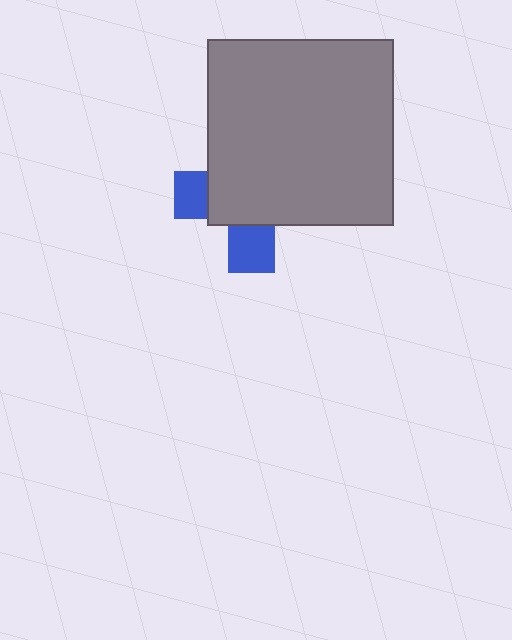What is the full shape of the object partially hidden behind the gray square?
The partially hidden object is a blue cross.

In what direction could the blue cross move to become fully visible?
The blue cross could move toward the lower-left. That would shift it out from behind the gray square entirely.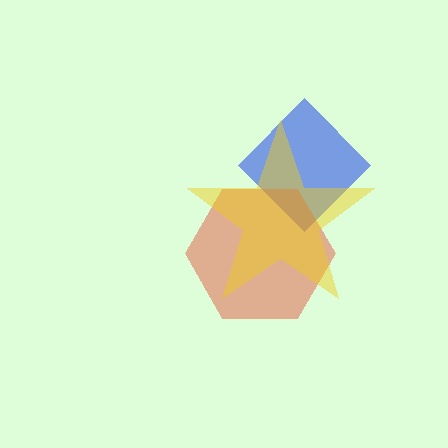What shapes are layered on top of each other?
The layered shapes are: a blue diamond, a red hexagon, a yellow star.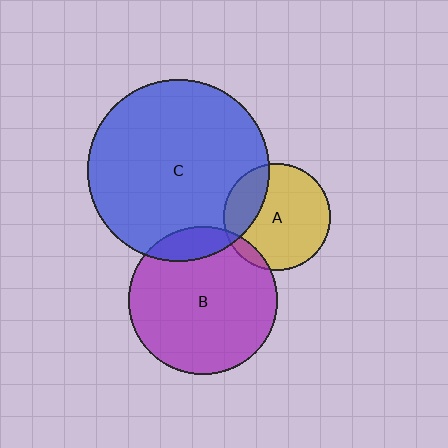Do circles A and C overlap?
Yes.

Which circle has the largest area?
Circle C (blue).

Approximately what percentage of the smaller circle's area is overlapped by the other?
Approximately 25%.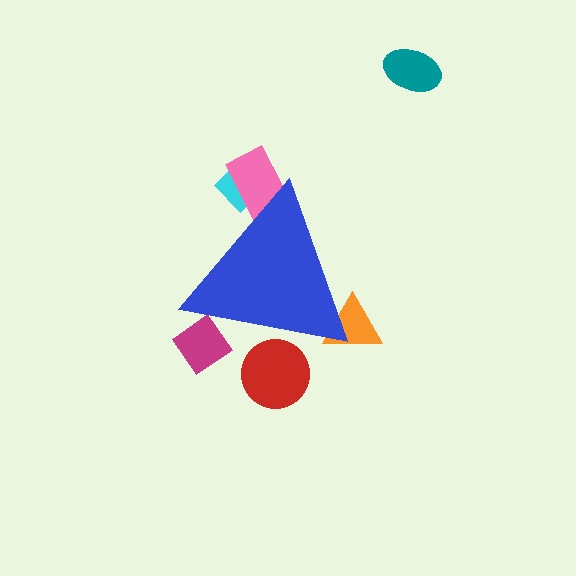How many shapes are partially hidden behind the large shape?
5 shapes are partially hidden.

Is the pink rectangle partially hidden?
Yes, the pink rectangle is partially hidden behind the blue triangle.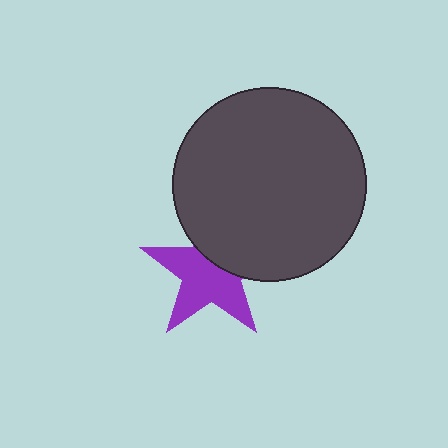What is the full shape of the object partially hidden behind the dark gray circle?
The partially hidden object is a purple star.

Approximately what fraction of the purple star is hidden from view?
Roughly 37% of the purple star is hidden behind the dark gray circle.